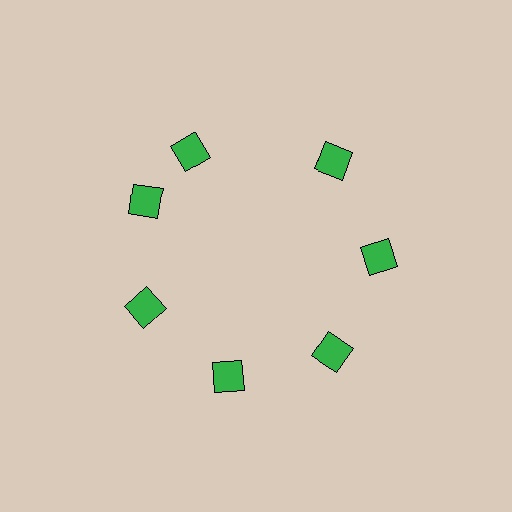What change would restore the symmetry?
The symmetry would be restored by rotating it back into even spacing with its neighbors so that all 7 squares sit at equal angles and equal distance from the center.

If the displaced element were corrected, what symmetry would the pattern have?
It would have 7-fold rotational symmetry — the pattern would map onto itself every 51 degrees.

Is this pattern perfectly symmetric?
No. The 7 green squares are arranged in a ring, but one element near the 12 o'clock position is rotated out of alignment along the ring, breaking the 7-fold rotational symmetry.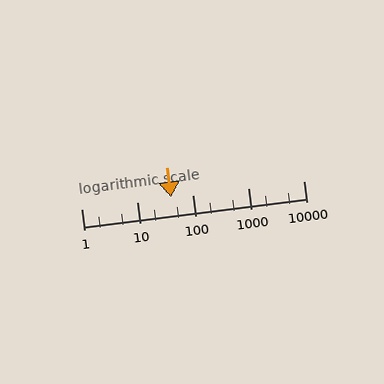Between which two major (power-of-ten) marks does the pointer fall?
The pointer is between 10 and 100.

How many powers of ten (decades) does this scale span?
The scale spans 4 decades, from 1 to 10000.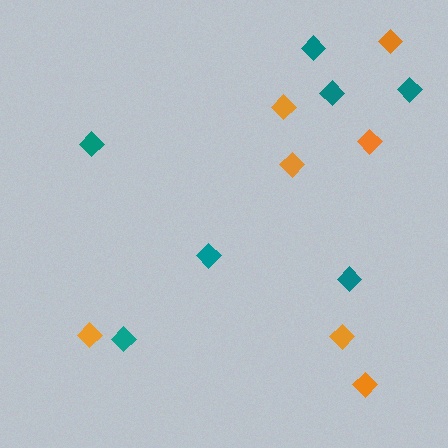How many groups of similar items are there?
There are 2 groups: one group of teal diamonds (7) and one group of orange diamonds (7).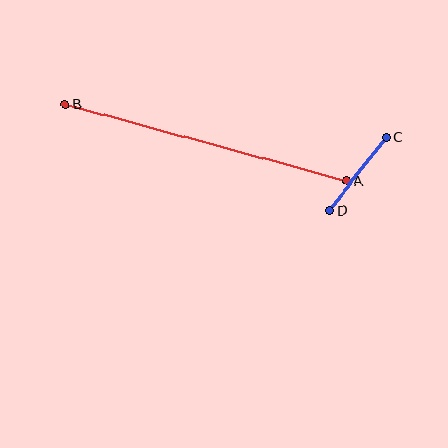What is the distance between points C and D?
The distance is approximately 93 pixels.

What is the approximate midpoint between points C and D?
The midpoint is at approximately (358, 174) pixels.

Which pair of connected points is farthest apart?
Points A and B are farthest apart.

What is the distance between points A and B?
The distance is approximately 292 pixels.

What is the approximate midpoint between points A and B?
The midpoint is at approximately (206, 143) pixels.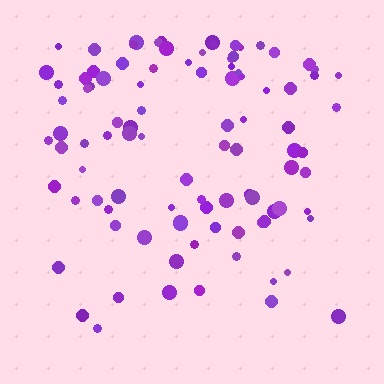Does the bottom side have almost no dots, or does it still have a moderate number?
Still a moderate number, just noticeably fewer than the top.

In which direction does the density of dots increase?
From bottom to top, with the top side densest.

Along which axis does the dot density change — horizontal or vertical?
Vertical.